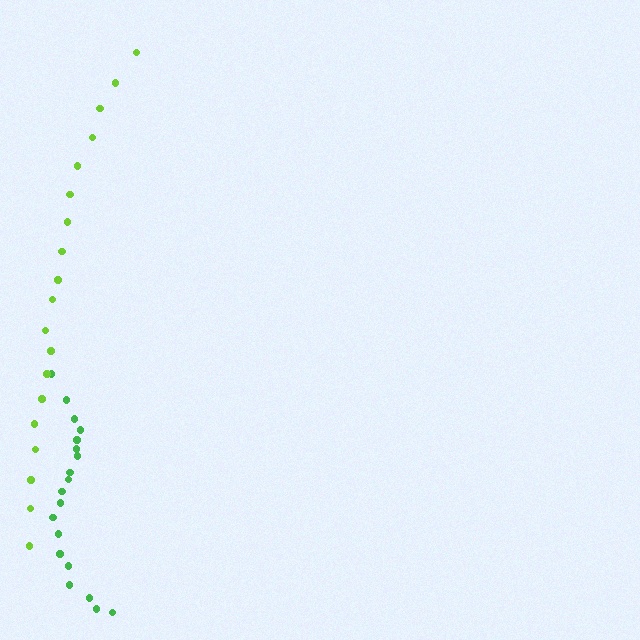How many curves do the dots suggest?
There are 2 distinct paths.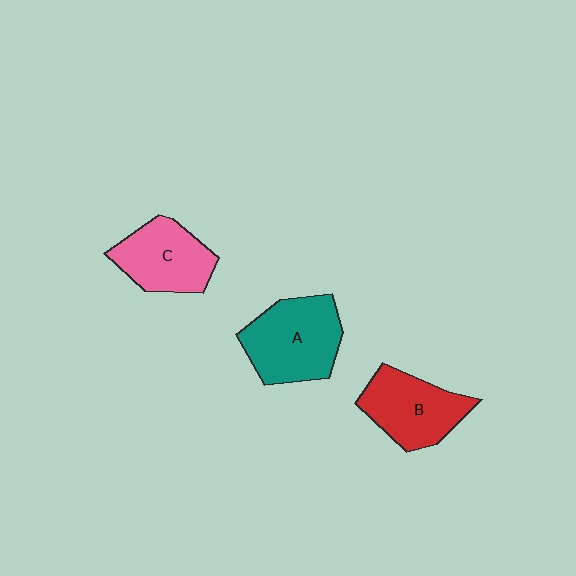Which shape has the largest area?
Shape A (teal).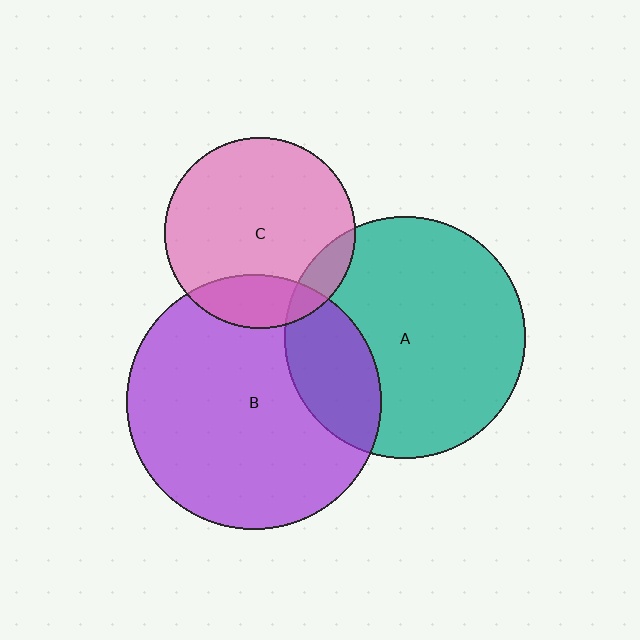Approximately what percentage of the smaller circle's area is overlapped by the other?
Approximately 25%.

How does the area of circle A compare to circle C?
Approximately 1.6 times.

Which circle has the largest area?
Circle B (purple).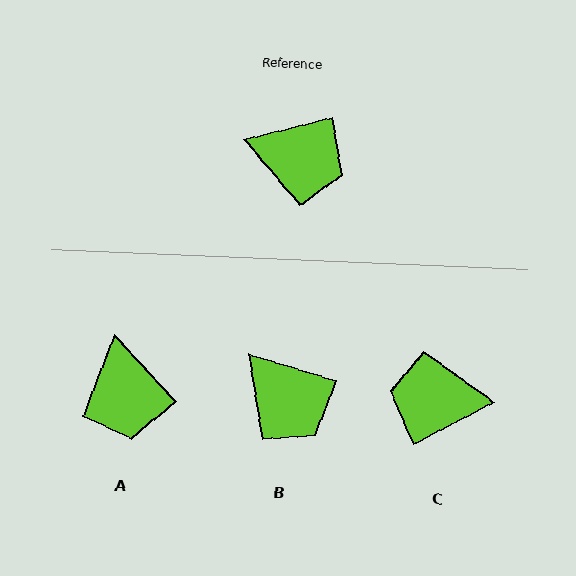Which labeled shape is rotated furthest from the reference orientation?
C, about 166 degrees away.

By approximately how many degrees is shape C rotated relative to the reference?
Approximately 166 degrees clockwise.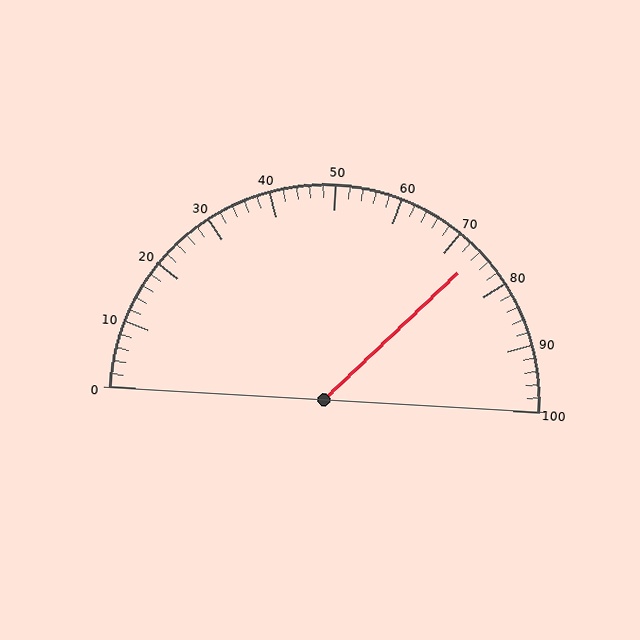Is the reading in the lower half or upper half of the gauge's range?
The reading is in the upper half of the range (0 to 100).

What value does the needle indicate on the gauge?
The needle indicates approximately 74.